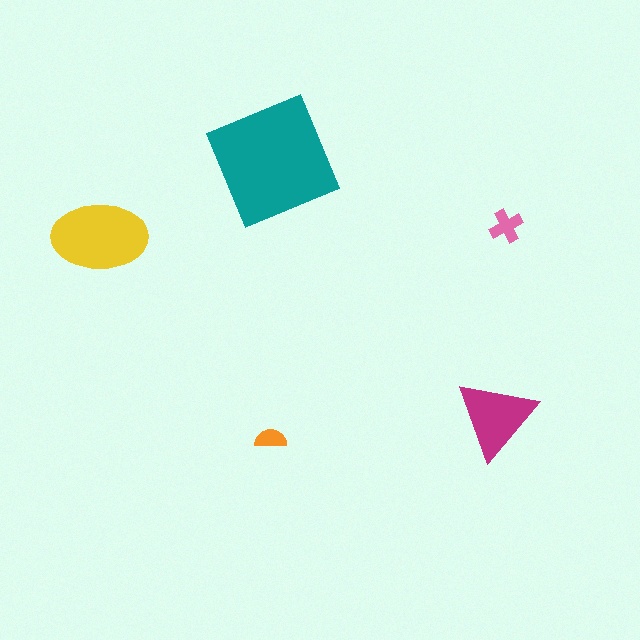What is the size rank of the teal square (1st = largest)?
1st.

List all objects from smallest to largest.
The orange semicircle, the pink cross, the magenta triangle, the yellow ellipse, the teal square.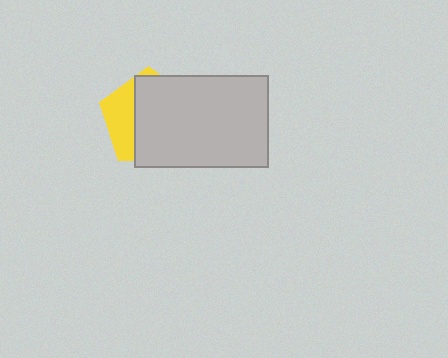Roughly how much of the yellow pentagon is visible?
A small part of it is visible (roughly 31%).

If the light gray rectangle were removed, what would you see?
You would see the complete yellow pentagon.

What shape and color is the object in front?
The object in front is a light gray rectangle.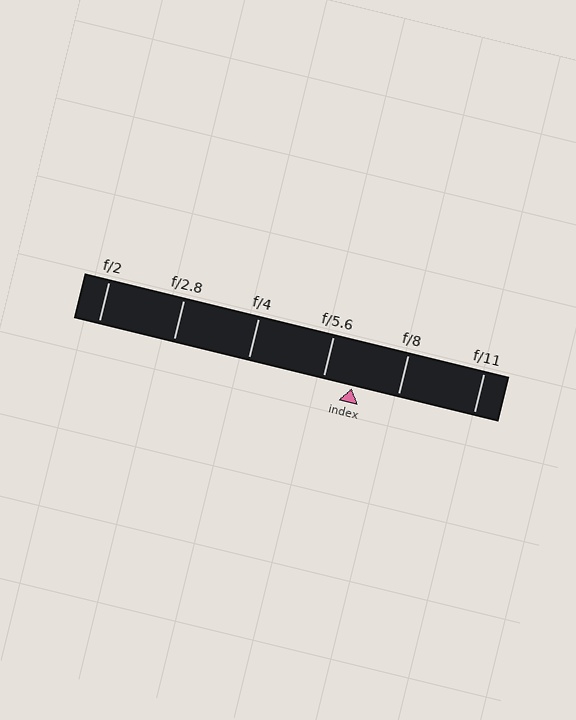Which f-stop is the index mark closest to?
The index mark is closest to f/5.6.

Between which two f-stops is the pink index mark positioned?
The index mark is between f/5.6 and f/8.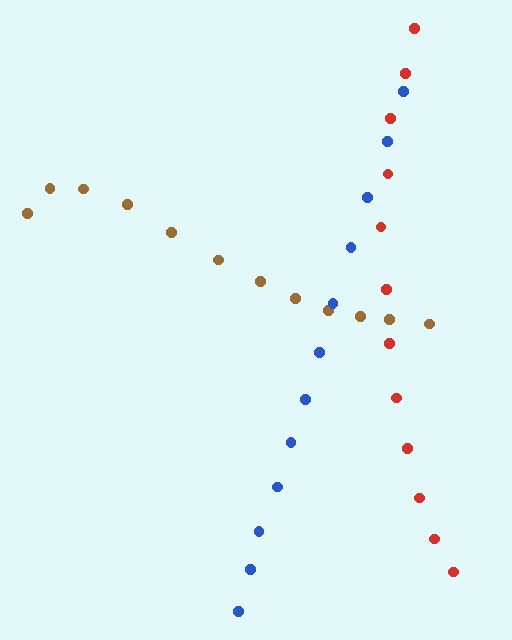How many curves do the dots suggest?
There are 3 distinct paths.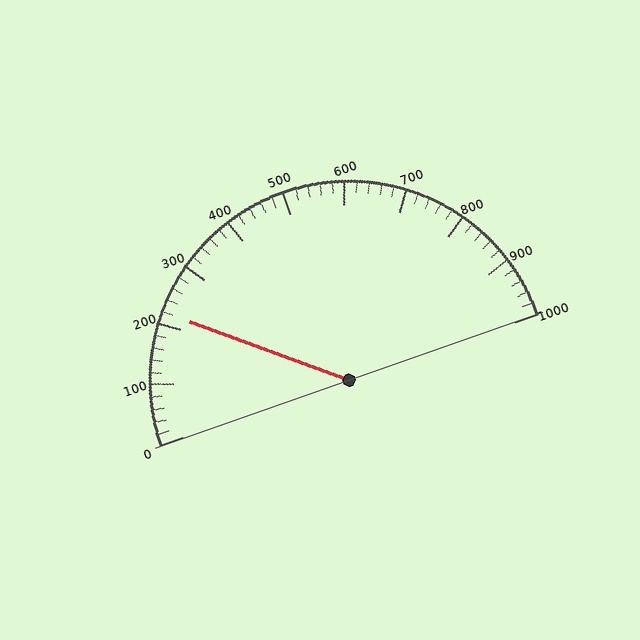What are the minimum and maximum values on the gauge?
The gauge ranges from 0 to 1000.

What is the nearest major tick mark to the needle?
The nearest major tick mark is 200.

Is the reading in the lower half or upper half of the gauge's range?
The reading is in the lower half of the range (0 to 1000).